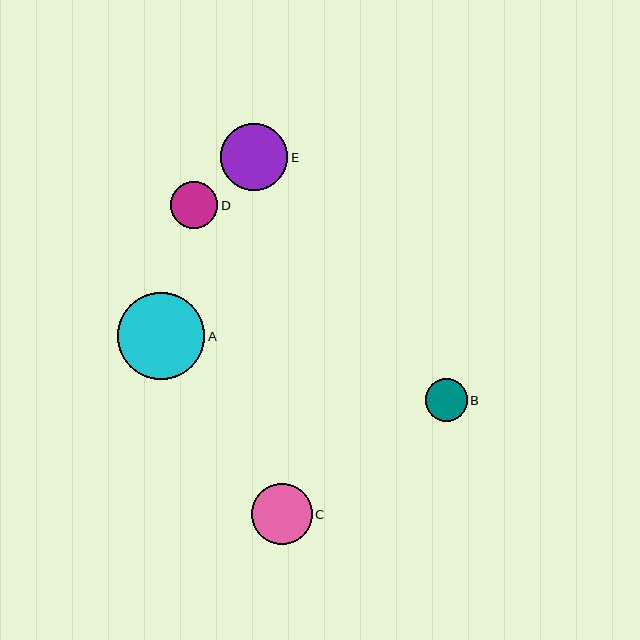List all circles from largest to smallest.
From largest to smallest: A, E, C, D, B.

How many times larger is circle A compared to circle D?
Circle A is approximately 1.9 times the size of circle D.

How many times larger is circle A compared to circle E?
Circle A is approximately 1.3 times the size of circle E.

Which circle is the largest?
Circle A is the largest with a size of approximately 87 pixels.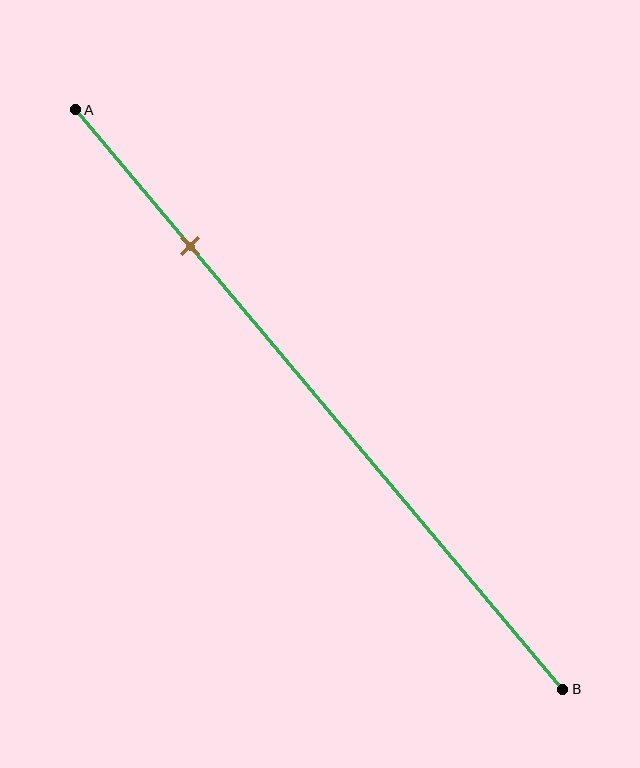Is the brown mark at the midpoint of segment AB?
No, the mark is at about 25% from A, not at the 50% midpoint.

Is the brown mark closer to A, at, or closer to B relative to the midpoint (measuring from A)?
The brown mark is closer to point A than the midpoint of segment AB.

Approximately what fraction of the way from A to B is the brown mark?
The brown mark is approximately 25% of the way from A to B.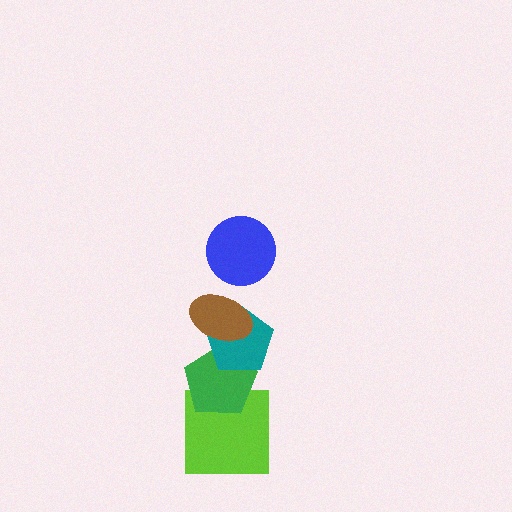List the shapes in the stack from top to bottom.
From top to bottom: the blue circle, the brown ellipse, the teal pentagon, the green pentagon, the lime square.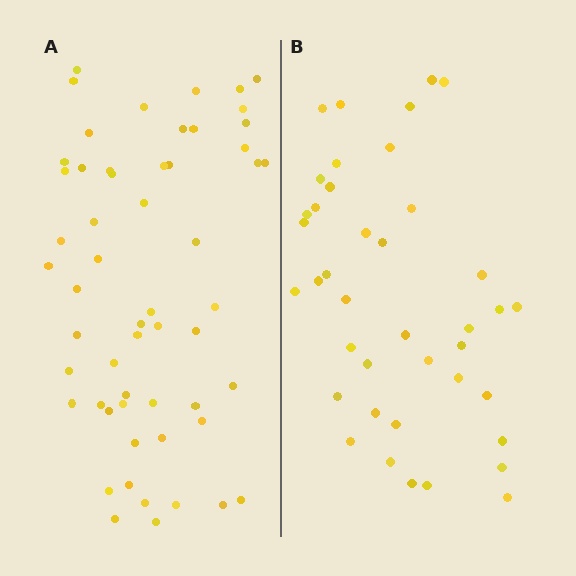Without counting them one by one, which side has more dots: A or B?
Region A (the left region) has more dots.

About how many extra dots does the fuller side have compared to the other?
Region A has approximately 15 more dots than region B.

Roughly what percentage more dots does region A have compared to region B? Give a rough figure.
About 40% more.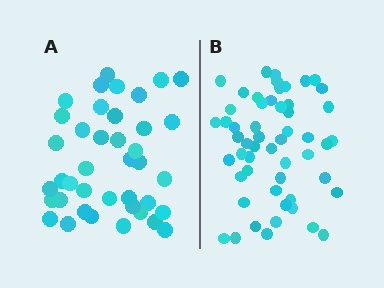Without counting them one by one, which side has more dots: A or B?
Region B (the right region) has more dots.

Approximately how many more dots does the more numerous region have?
Region B has approximately 15 more dots than region A.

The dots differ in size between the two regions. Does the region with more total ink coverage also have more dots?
No. Region A has more total ink coverage because its dots are larger, but region B actually contains more individual dots. Total area can be misleading — the number of items is what matters here.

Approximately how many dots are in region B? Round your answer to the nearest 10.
About 50 dots. (The exact count is 54, which rounds to 50.)